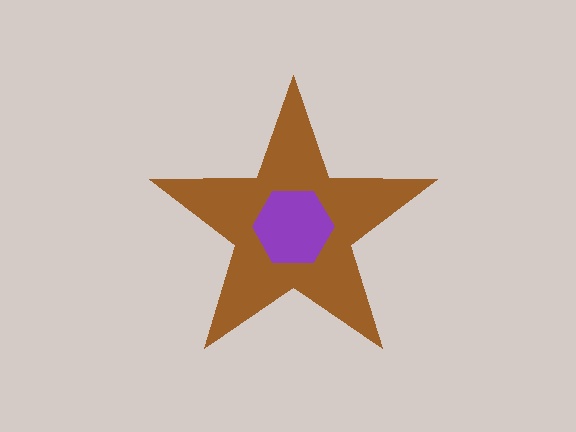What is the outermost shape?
The brown star.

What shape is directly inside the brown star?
The purple hexagon.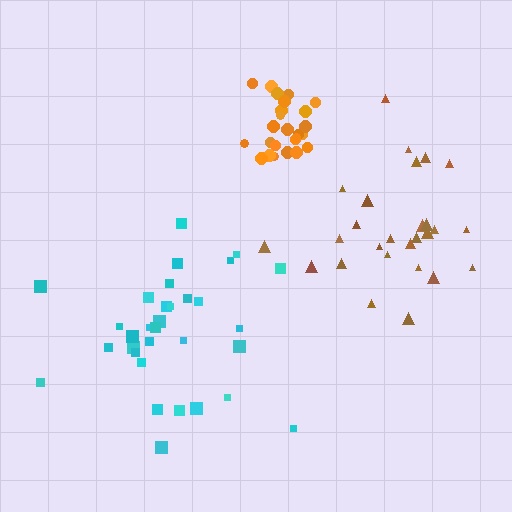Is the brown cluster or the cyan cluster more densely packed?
Brown.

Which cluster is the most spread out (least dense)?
Cyan.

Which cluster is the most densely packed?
Orange.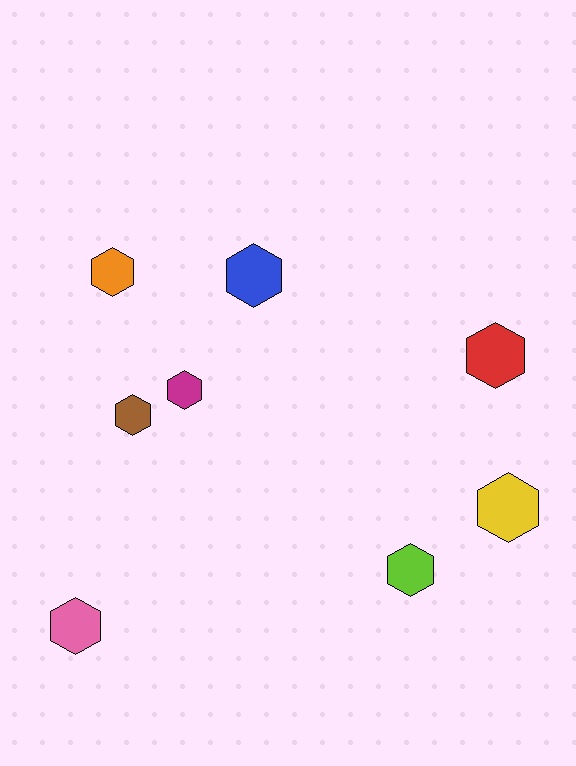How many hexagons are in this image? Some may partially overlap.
There are 8 hexagons.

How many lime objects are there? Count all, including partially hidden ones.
There is 1 lime object.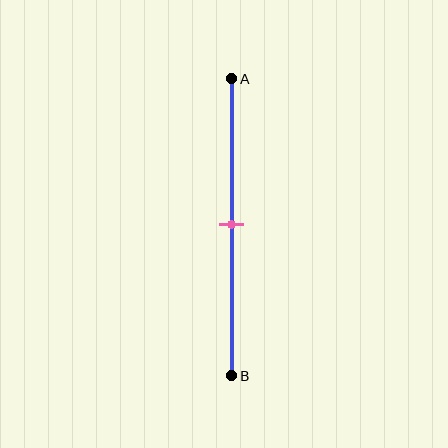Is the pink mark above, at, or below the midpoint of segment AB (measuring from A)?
The pink mark is approximately at the midpoint of segment AB.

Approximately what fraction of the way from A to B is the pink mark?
The pink mark is approximately 50% of the way from A to B.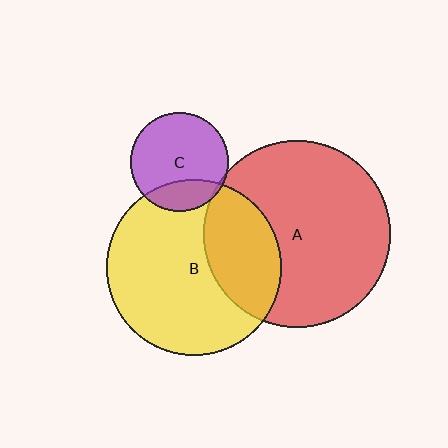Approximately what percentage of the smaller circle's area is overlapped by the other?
Approximately 30%.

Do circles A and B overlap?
Yes.